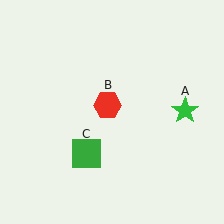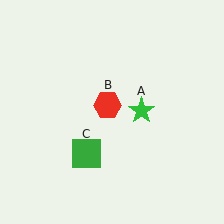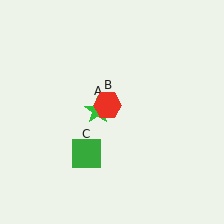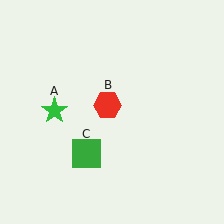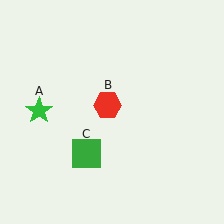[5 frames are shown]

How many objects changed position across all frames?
1 object changed position: green star (object A).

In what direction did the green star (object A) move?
The green star (object A) moved left.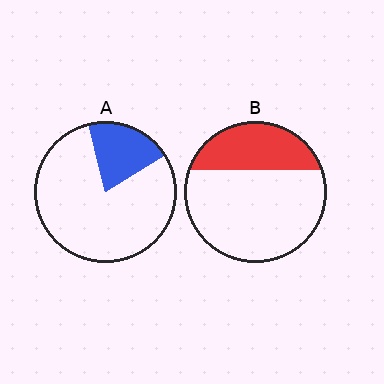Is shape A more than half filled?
No.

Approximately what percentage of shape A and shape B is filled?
A is approximately 20% and B is approximately 30%.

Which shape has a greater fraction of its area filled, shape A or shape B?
Shape B.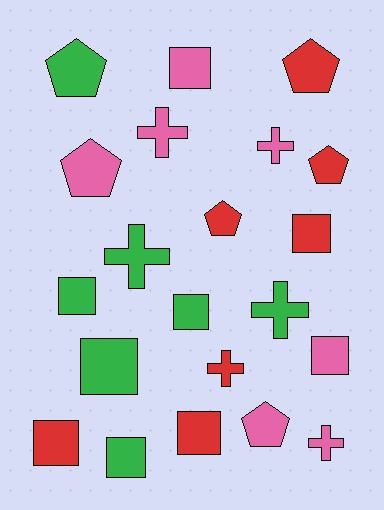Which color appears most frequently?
Green, with 7 objects.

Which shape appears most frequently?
Square, with 9 objects.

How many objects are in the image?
There are 21 objects.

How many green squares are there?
There are 4 green squares.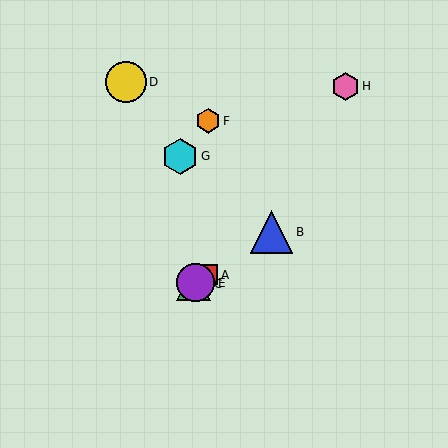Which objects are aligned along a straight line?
Objects A, B, C, E are aligned along a straight line.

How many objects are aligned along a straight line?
4 objects (A, B, C, E) are aligned along a straight line.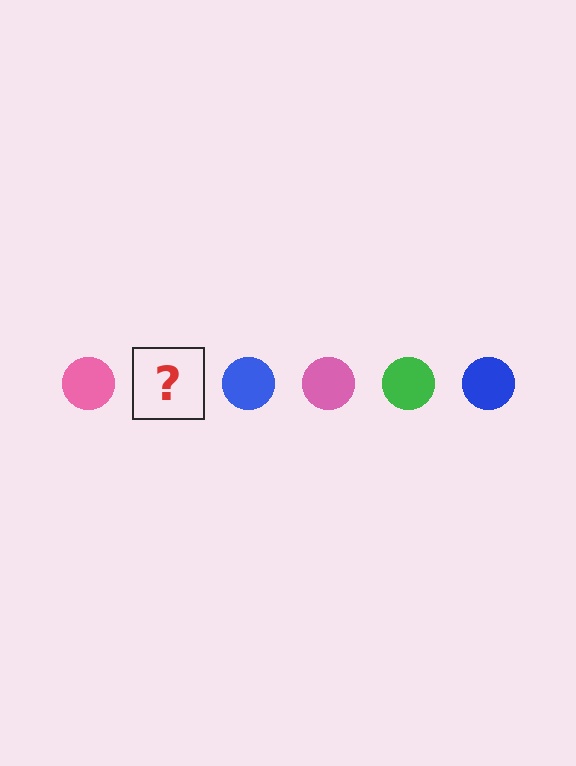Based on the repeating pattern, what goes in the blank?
The blank should be a green circle.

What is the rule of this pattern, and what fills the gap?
The rule is that the pattern cycles through pink, green, blue circles. The gap should be filled with a green circle.